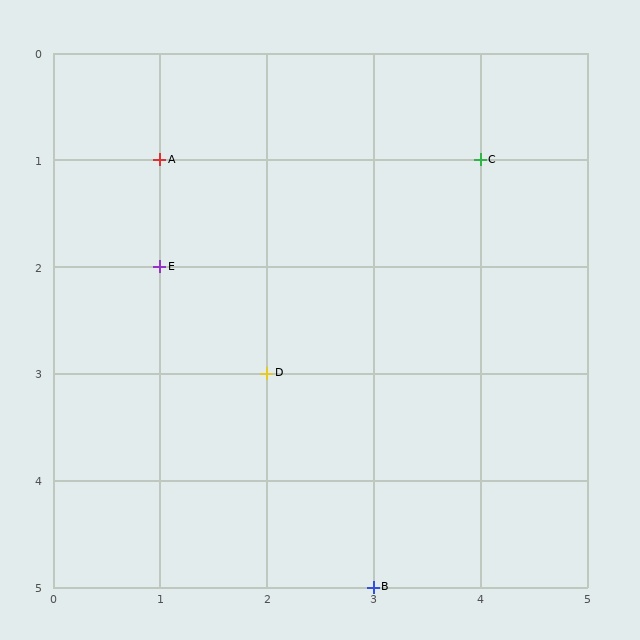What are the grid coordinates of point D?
Point D is at grid coordinates (2, 3).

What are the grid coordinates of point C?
Point C is at grid coordinates (4, 1).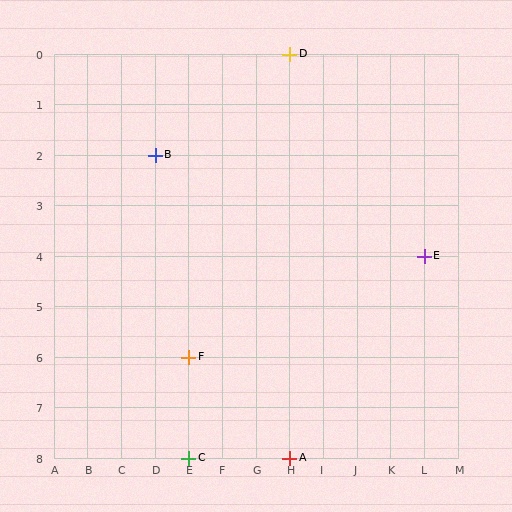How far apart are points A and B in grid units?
Points A and B are 4 columns and 6 rows apart (about 7.2 grid units diagonally).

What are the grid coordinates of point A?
Point A is at grid coordinates (H, 8).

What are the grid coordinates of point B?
Point B is at grid coordinates (D, 2).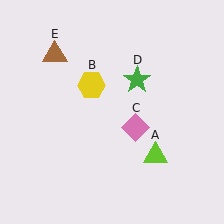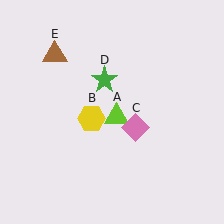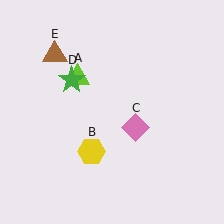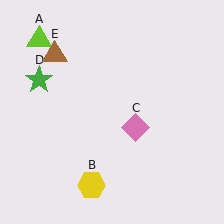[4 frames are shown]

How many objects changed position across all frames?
3 objects changed position: lime triangle (object A), yellow hexagon (object B), green star (object D).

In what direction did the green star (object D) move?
The green star (object D) moved left.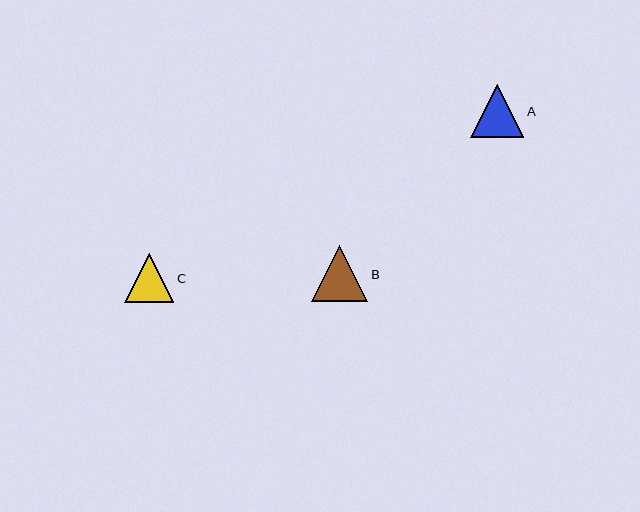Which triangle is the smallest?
Triangle C is the smallest with a size of approximately 49 pixels.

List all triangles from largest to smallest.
From largest to smallest: B, A, C.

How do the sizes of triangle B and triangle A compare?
Triangle B and triangle A are approximately the same size.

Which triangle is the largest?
Triangle B is the largest with a size of approximately 56 pixels.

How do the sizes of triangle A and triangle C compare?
Triangle A and triangle C are approximately the same size.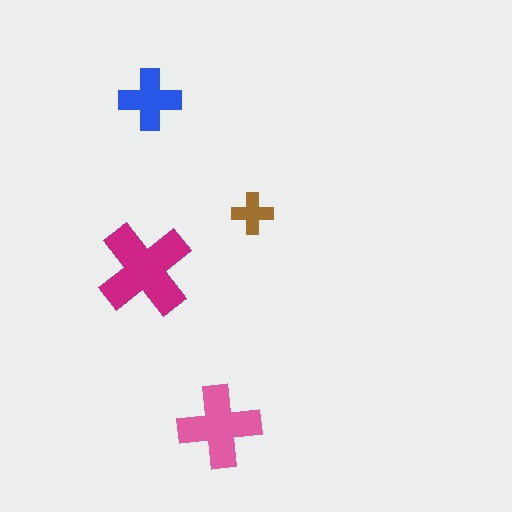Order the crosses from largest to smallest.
the magenta one, the pink one, the blue one, the brown one.